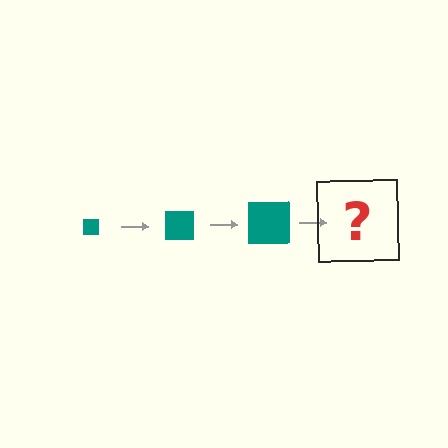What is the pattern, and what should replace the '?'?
The pattern is that the square gets progressively larger each step. The '?' should be a teal square, larger than the previous one.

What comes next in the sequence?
The next element should be a teal square, larger than the previous one.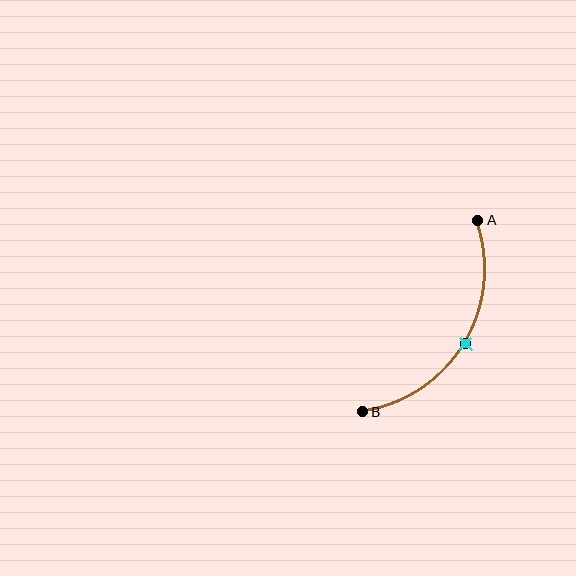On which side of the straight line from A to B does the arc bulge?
The arc bulges to the right of the straight line connecting A and B.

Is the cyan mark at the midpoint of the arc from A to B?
Yes. The cyan mark lies on the arc at equal arc-length from both A and B — it is the arc midpoint.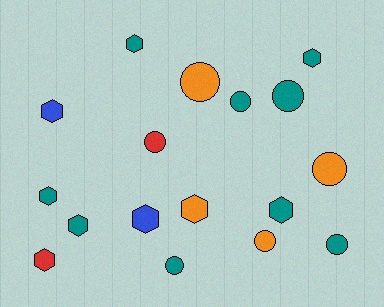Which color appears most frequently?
Teal, with 9 objects.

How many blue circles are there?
There are no blue circles.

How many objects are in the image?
There are 17 objects.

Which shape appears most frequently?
Hexagon, with 9 objects.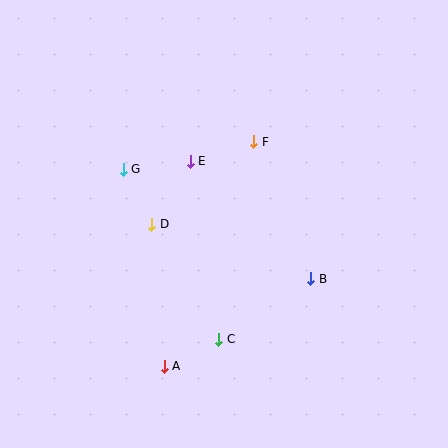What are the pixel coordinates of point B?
Point B is at (311, 279).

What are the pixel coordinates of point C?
Point C is at (219, 339).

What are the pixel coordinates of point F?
Point F is at (253, 142).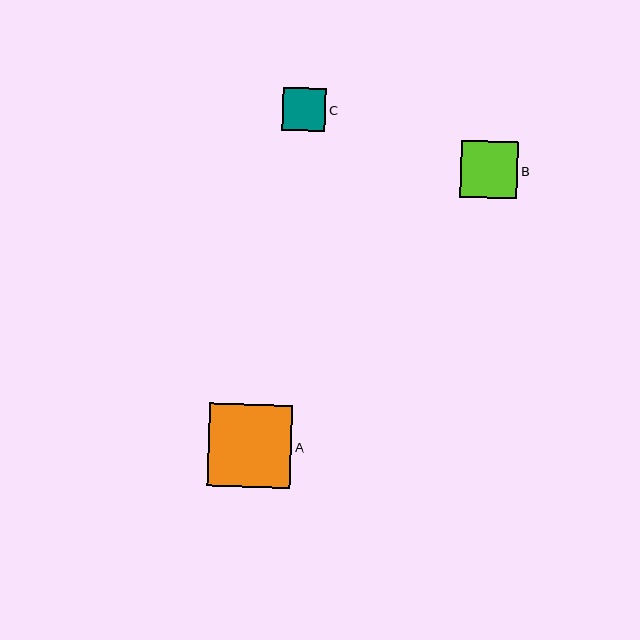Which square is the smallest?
Square C is the smallest with a size of approximately 44 pixels.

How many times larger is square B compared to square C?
Square B is approximately 1.3 times the size of square C.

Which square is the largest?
Square A is the largest with a size of approximately 83 pixels.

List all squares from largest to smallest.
From largest to smallest: A, B, C.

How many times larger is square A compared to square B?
Square A is approximately 1.5 times the size of square B.